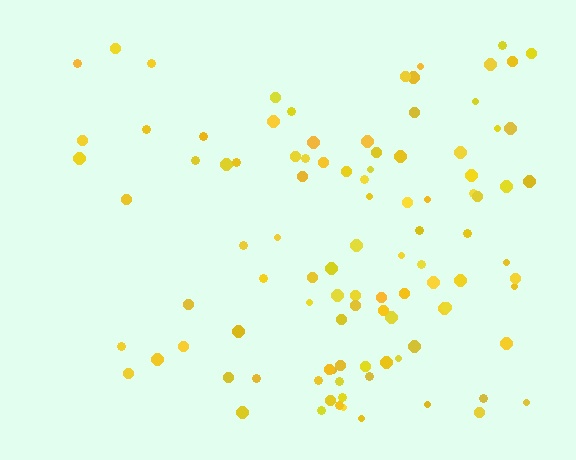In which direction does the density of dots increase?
From left to right, with the right side densest.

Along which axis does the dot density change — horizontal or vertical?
Horizontal.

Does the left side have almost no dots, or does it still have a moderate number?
Still a moderate number, just noticeably fewer than the right.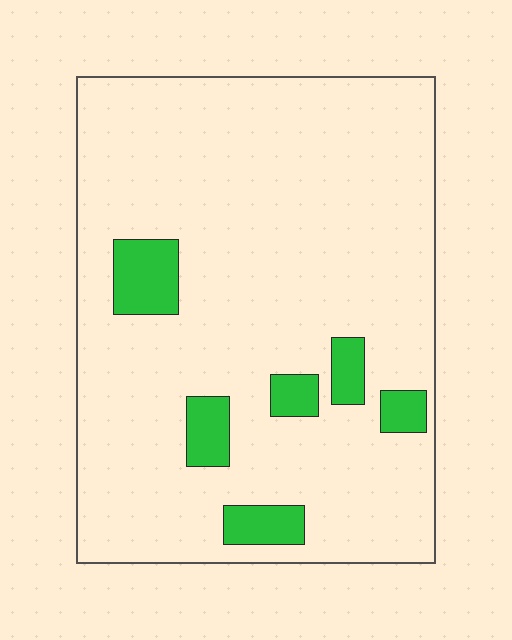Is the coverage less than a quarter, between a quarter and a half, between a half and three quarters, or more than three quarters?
Less than a quarter.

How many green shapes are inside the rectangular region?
6.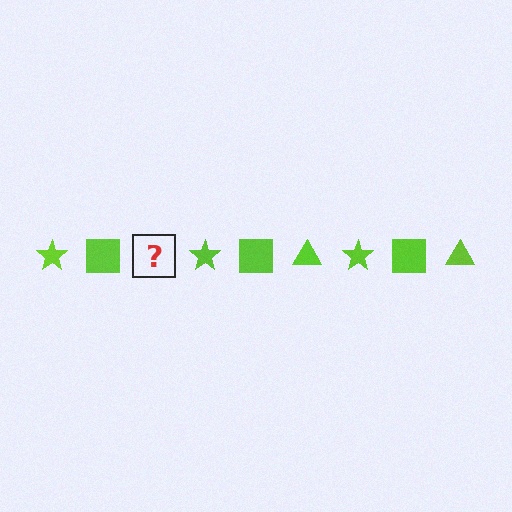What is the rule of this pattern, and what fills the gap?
The rule is that the pattern cycles through star, square, triangle shapes in lime. The gap should be filled with a lime triangle.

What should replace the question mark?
The question mark should be replaced with a lime triangle.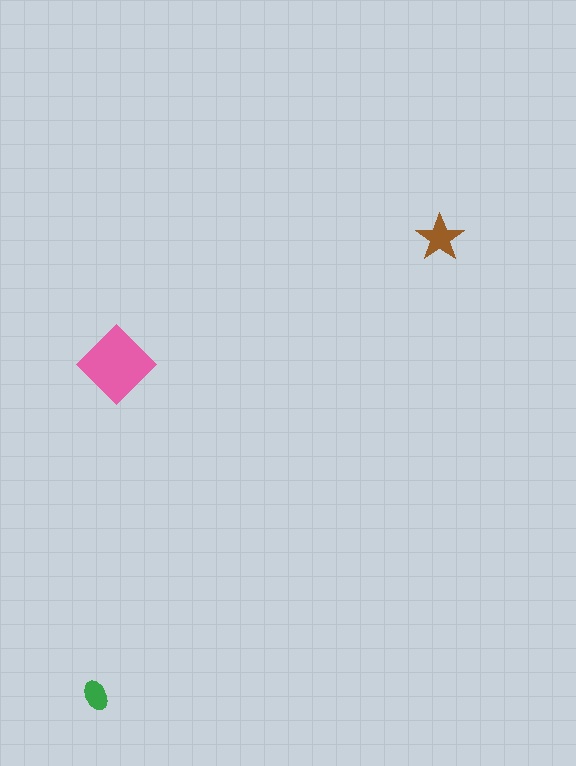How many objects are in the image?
There are 3 objects in the image.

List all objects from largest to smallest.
The pink diamond, the brown star, the green ellipse.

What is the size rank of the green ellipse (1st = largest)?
3rd.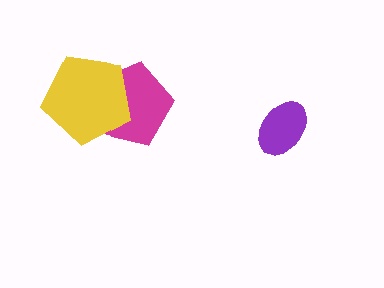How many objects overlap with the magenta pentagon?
1 object overlaps with the magenta pentagon.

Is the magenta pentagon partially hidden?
Yes, it is partially covered by another shape.